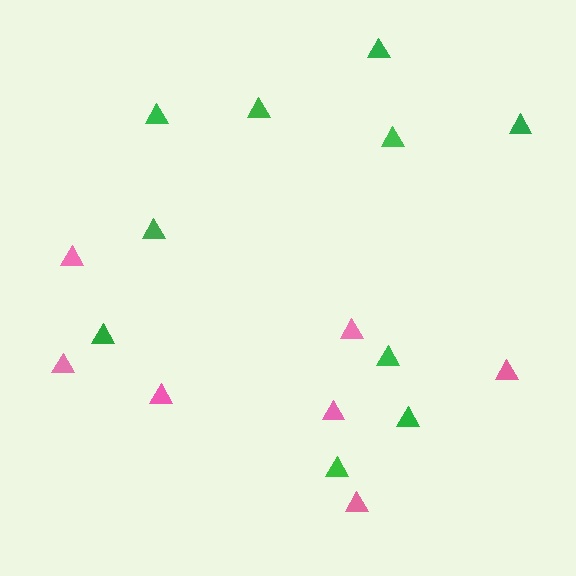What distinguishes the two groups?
There are 2 groups: one group of green triangles (10) and one group of pink triangles (7).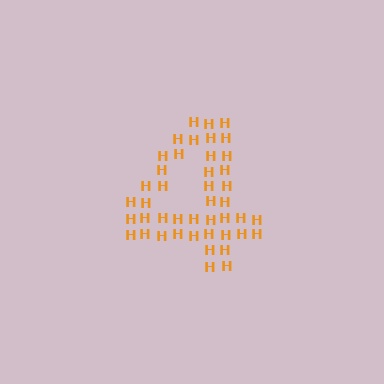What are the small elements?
The small elements are letter H's.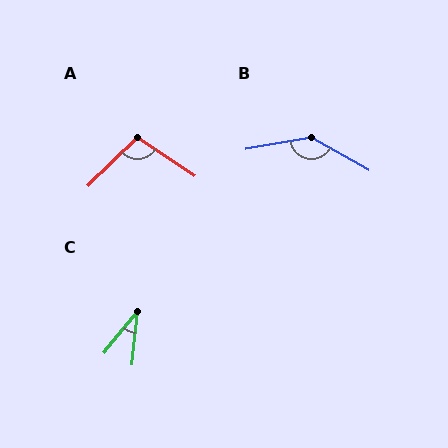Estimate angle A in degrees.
Approximately 102 degrees.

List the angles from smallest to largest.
C (34°), A (102°), B (140°).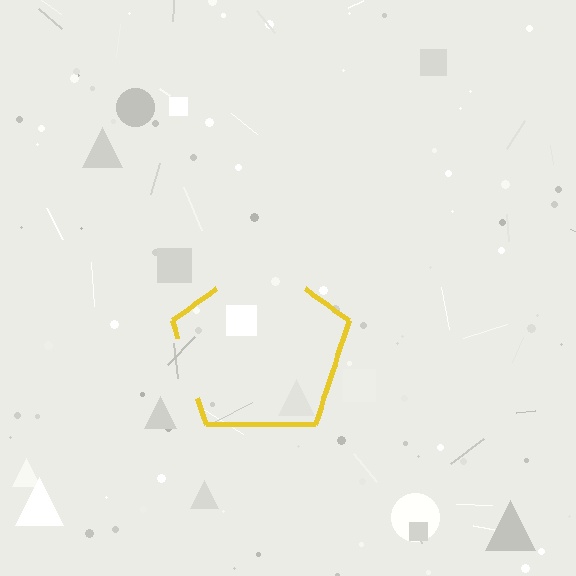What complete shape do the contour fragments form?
The contour fragments form a pentagon.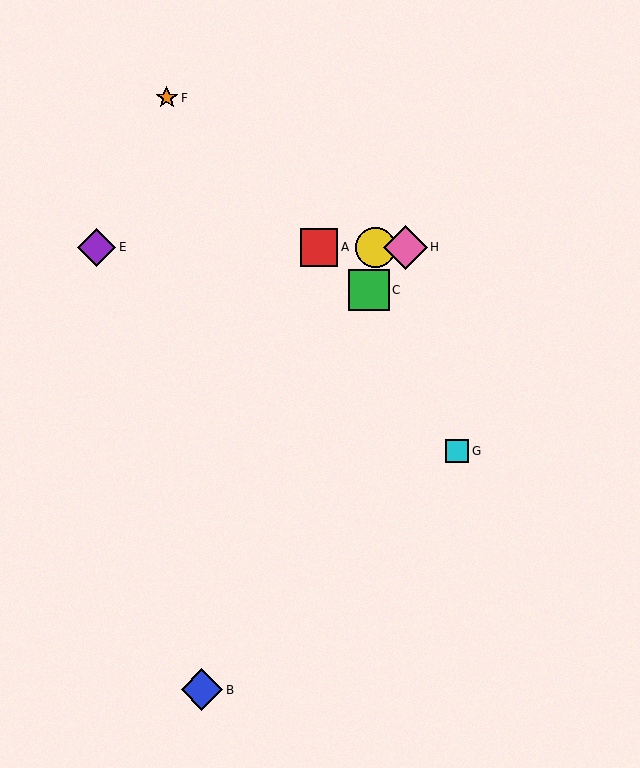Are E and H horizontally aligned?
Yes, both are at y≈247.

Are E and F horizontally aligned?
No, E is at y≈247 and F is at y≈98.